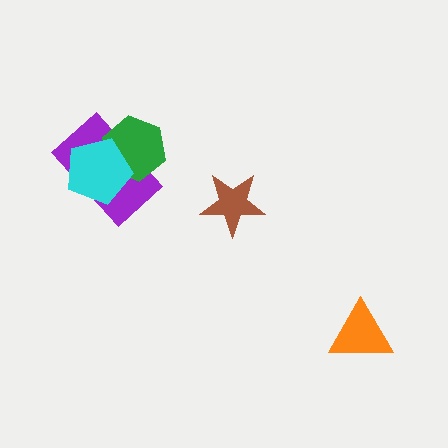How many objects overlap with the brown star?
0 objects overlap with the brown star.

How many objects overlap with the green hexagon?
2 objects overlap with the green hexagon.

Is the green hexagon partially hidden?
Yes, it is partially covered by another shape.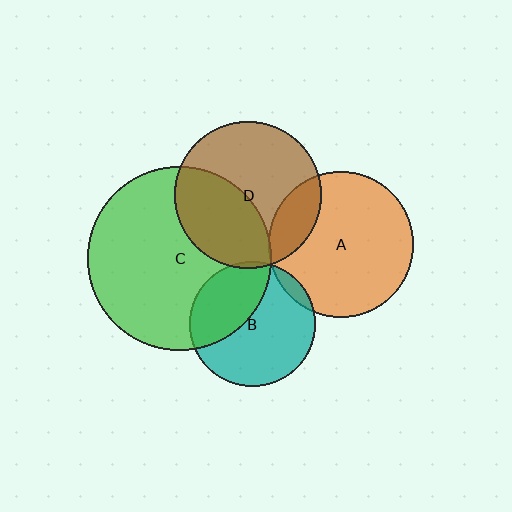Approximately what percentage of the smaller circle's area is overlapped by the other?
Approximately 5%.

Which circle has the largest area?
Circle C (green).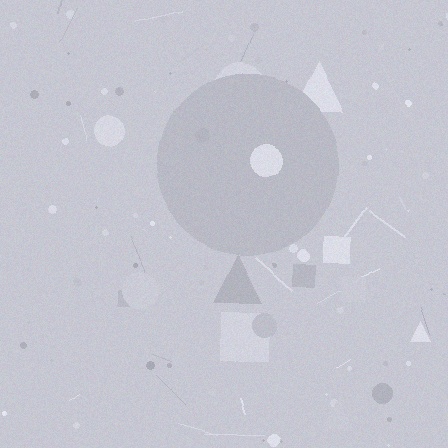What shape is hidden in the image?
A circle is hidden in the image.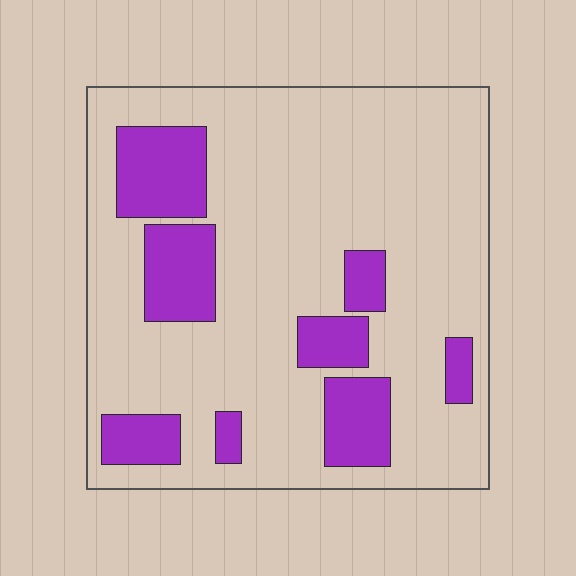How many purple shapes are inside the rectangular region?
8.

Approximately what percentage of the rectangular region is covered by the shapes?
Approximately 20%.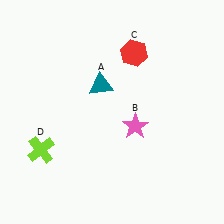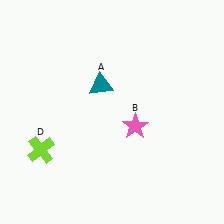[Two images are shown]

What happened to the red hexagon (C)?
The red hexagon (C) was removed in Image 2. It was in the top-right area of Image 1.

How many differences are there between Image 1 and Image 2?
There is 1 difference between the two images.